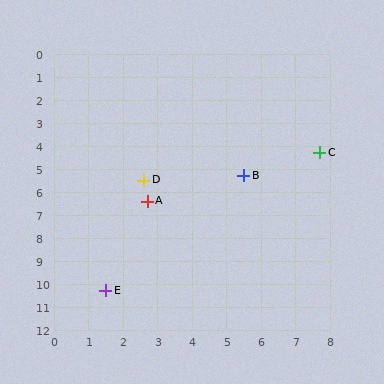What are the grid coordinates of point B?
Point B is at approximately (5.5, 5.3).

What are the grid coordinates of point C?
Point C is at approximately (7.7, 4.3).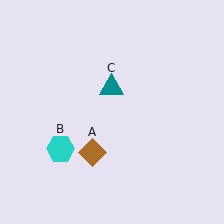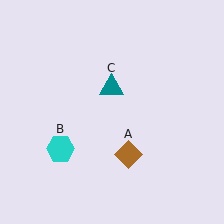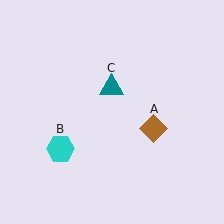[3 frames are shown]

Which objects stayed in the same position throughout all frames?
Cyan hexagon (object B) and teal triangle (object C) remained stationary.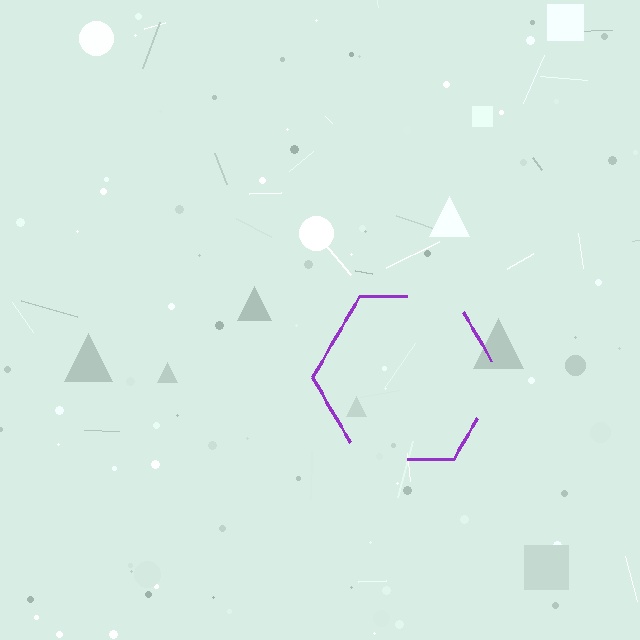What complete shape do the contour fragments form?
The contour fragments form a hexagon.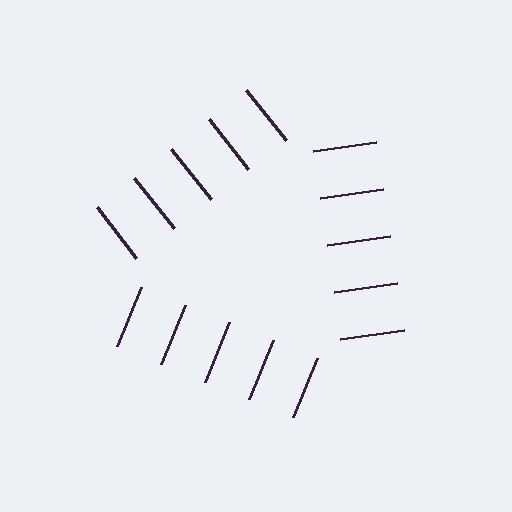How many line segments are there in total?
15 — 5 along each of the 3 edges.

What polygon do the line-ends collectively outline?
An illusory triangle — the line segments terminate on its edges but no continuous stroke is drawn.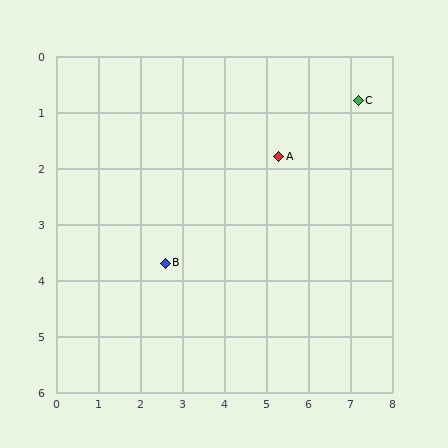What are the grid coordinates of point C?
Point C is at approximately (7.2, 0.8).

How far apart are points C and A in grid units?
Points C and A are about 2.1 grid units apart.